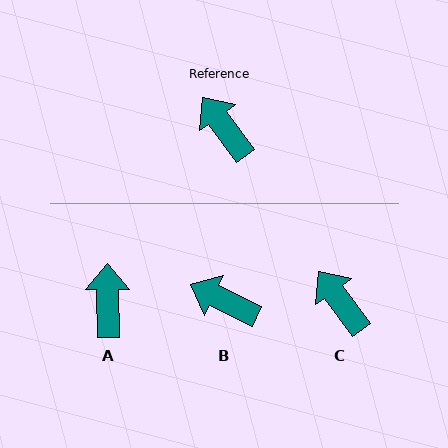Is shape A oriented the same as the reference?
No, it is off by about 36 degrees.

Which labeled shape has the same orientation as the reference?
C.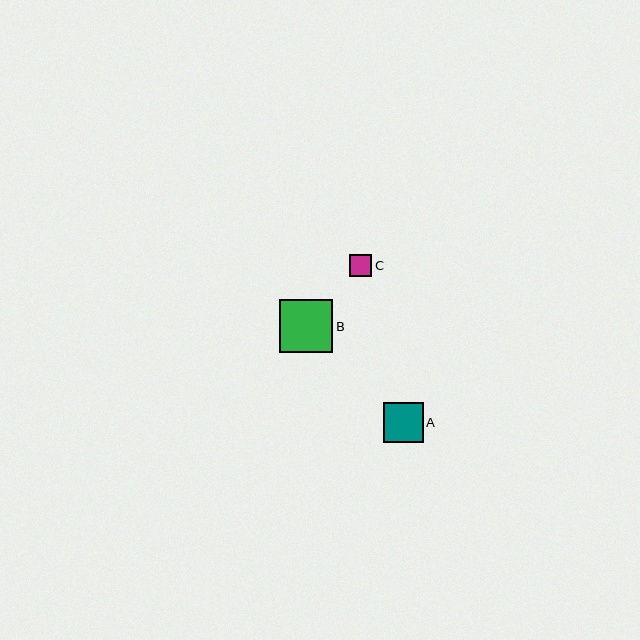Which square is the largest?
Square B is the largest with a size of approximately 53 pixels.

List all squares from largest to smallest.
From largest to smallest: B, A, C.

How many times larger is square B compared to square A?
Square B is approximately 1.3 times the size of square A.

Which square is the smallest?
Square C is the smallest with a size of approximately 22 pixels.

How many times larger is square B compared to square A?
Square B is approximately 1.3 times the size of square A.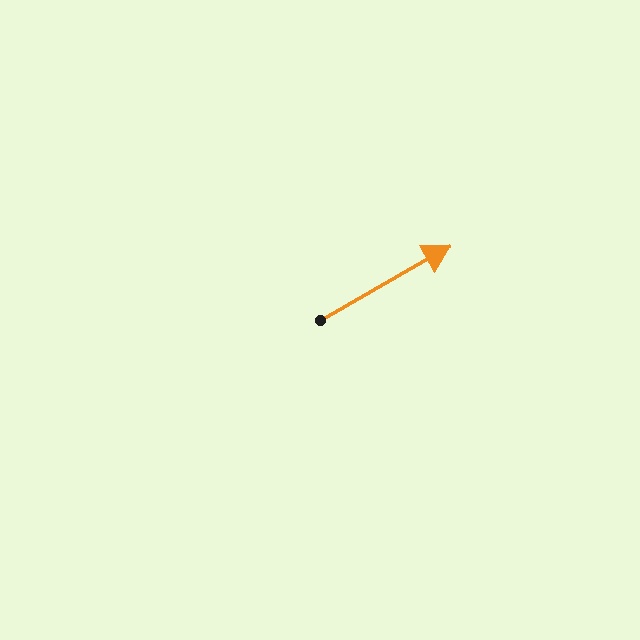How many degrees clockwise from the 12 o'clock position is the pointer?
Approximately 60 degrees.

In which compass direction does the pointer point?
Northeast.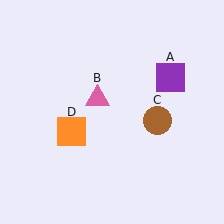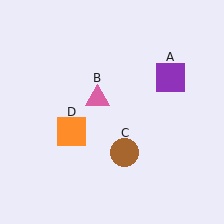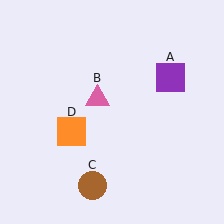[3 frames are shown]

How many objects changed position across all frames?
1 object changed position: brown circle (object C).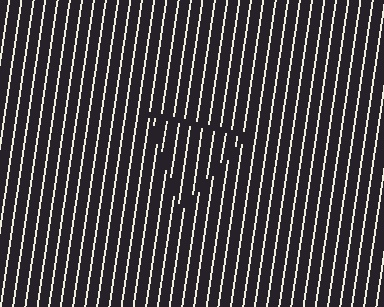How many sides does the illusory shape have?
3 sides — the line-ends trace a triangle.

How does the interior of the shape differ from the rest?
The interior of the shape contains the same grating, shifted by half a period — the contour is defined by the phase discontinuity where line-ends from the inner and outer gratings abut.